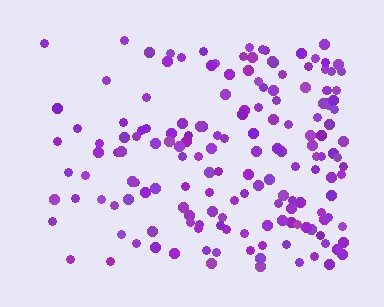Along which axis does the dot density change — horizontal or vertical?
Horizontal.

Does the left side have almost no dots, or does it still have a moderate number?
Still a moderate number, just noticeably fewer than the right.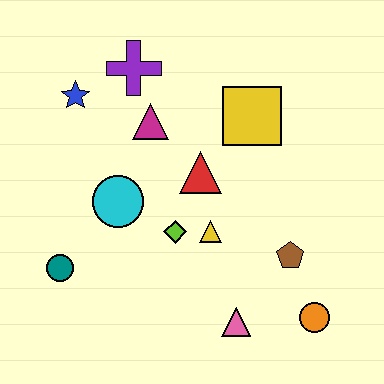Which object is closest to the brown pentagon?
The orange circle is closest to the brown pentagon.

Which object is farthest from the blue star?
The orange circle is farthest from the blue star.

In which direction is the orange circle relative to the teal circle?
The orange circle is to the right of the teal circle.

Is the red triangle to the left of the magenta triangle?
No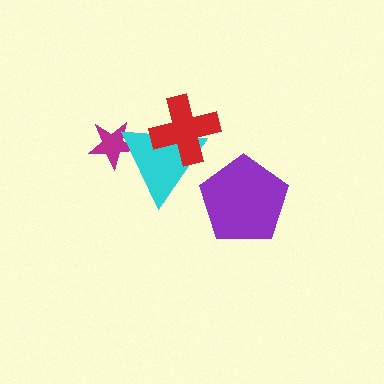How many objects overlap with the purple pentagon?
0 objects overlap with the purple pentagon.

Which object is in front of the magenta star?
The cyan triangle is in front of the magenta star.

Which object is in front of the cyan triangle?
The red cross is in front of the cyan triangle.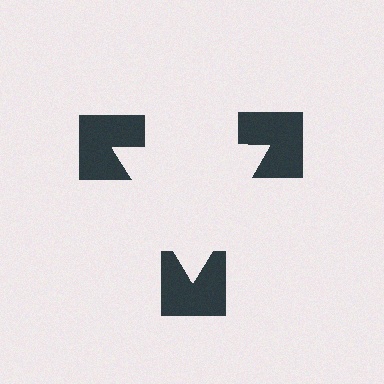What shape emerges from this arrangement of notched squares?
An illusory triangle — its edges are inferred from the aligned wedge cuts in the notched squares, not physically drawn.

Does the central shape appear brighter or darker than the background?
It typically appears slightly brighter than the background, even though no actual brightness change is drawn.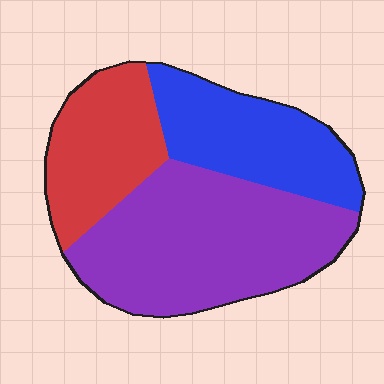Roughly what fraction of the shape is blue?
Blue covers about 25% of the shape.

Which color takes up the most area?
Purple, at roughly 50%.